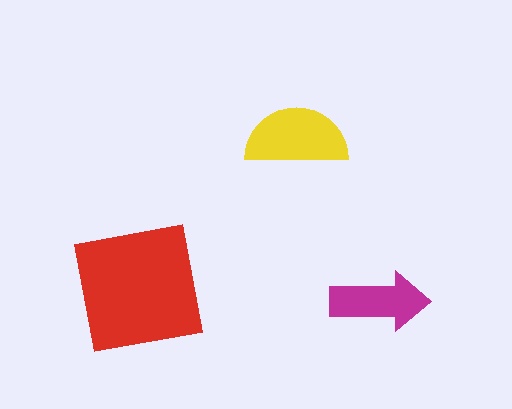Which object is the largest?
The red square.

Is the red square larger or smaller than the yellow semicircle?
Larger.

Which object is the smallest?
The magenta arrow.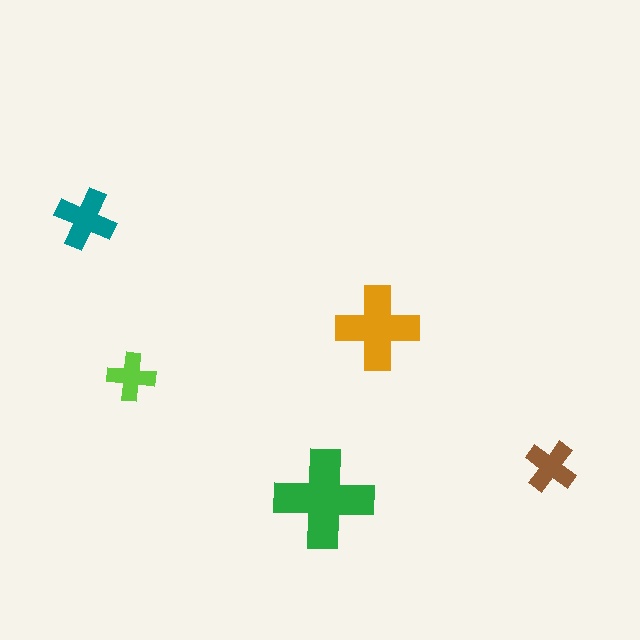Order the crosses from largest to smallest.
the green one, the orange one, the teal one, the brown one, the lime one.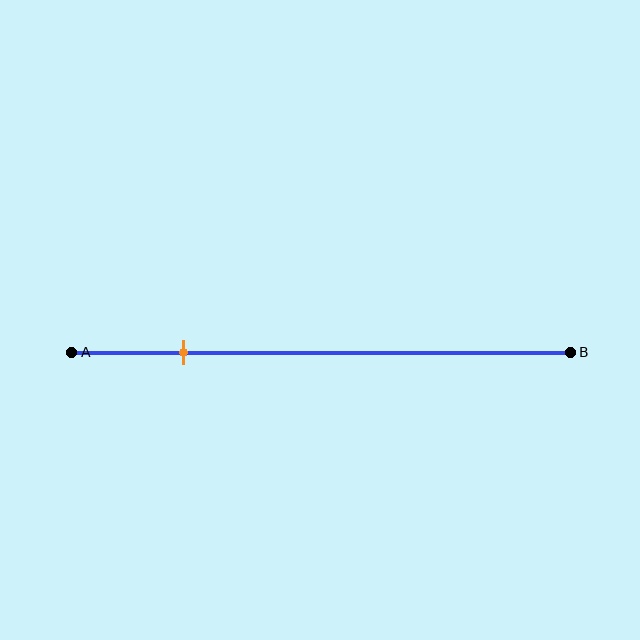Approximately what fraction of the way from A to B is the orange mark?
The orange mark is approximately 20% of the way from A to B.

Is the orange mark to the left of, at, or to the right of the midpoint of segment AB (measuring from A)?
The orange mark is to the left of the midpoint of segment AB.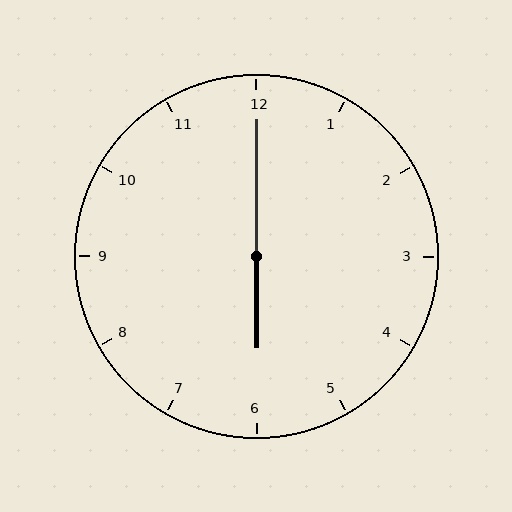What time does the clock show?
6:00.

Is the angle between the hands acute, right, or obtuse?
It is obtuse.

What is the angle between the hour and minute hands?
Approximately 180 degrees.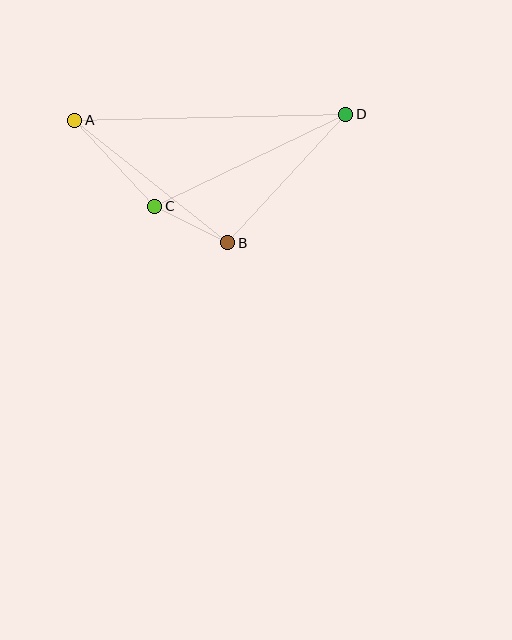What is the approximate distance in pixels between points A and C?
The distance between A and C is approximately 117 pixels.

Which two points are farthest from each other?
Points A and D are farthest from each other.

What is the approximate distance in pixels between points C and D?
The distance between C and D is approximately 212 pixels.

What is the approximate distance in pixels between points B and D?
The distance between B and D is approximately 174 pixels.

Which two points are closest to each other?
Points B and C are closest to each other.